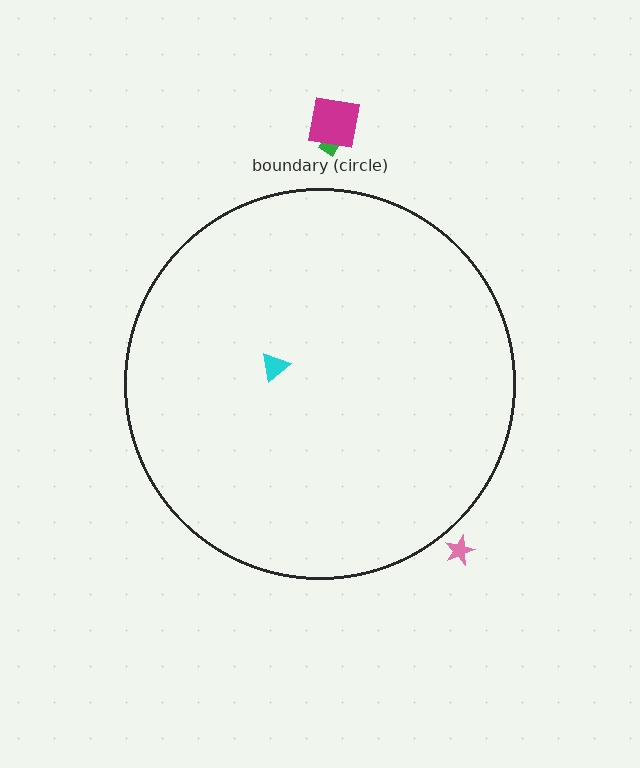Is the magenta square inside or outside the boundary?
Outside.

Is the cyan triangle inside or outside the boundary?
Inside.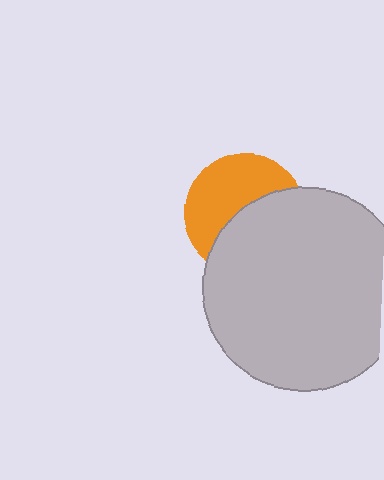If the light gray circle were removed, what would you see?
You would see the complete orange circle.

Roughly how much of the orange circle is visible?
About half of it is visible (roughly 50%).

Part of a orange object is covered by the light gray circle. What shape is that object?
It is a circle.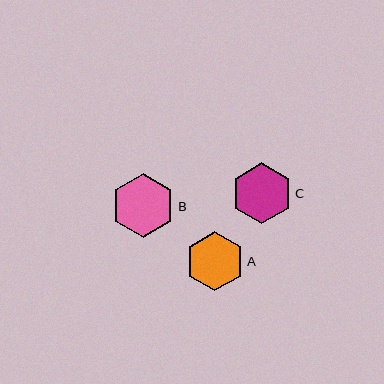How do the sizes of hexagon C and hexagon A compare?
Hexagon C and hexagon A are approximately the same size.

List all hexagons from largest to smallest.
From largest to smallest: B, C, A.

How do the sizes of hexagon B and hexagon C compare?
Hexagon B and hexagon C are approximately the same size.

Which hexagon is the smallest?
Hexagon A is the smallest with a size of approximately 59 pixels.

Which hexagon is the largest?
Hexagon B is the largest with a size of approximately 64 pixels.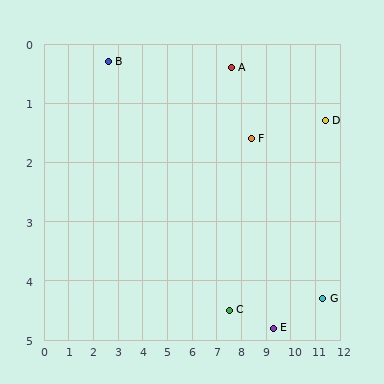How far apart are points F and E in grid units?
Points F and E are about 3.3 grid units apart.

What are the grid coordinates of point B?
Point B is at approximately (2.6, 0.3).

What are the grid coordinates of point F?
Point F is at approximately (8.4, 1.6).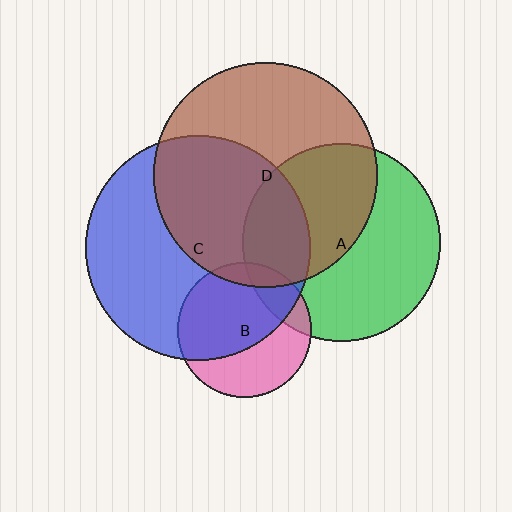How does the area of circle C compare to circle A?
Approximately 1.3 times.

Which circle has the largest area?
Circle C (blue).